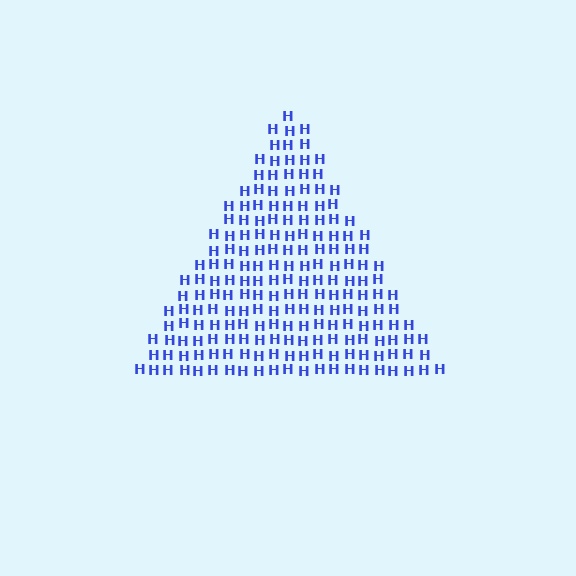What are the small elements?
The small elements are letter H's.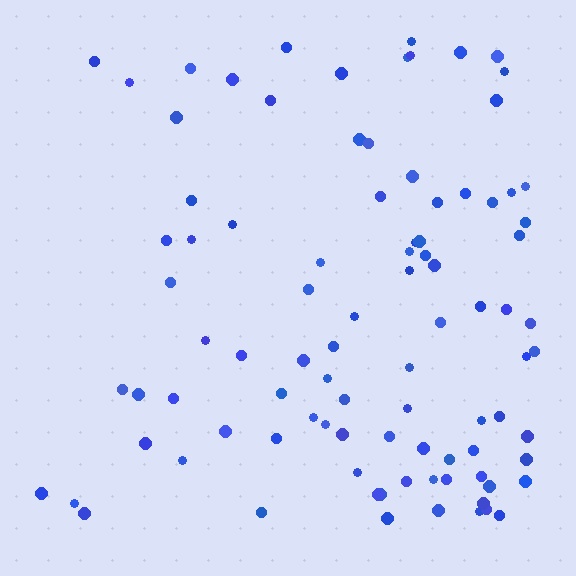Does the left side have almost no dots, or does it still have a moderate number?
Still a moderate number, just noticeably fewer than the right.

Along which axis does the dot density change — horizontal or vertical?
Horizontal.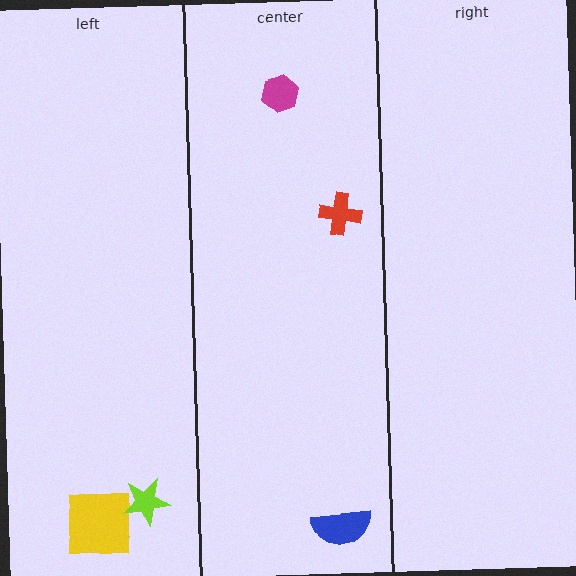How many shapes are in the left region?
2.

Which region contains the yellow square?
The left region.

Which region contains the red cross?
The center region.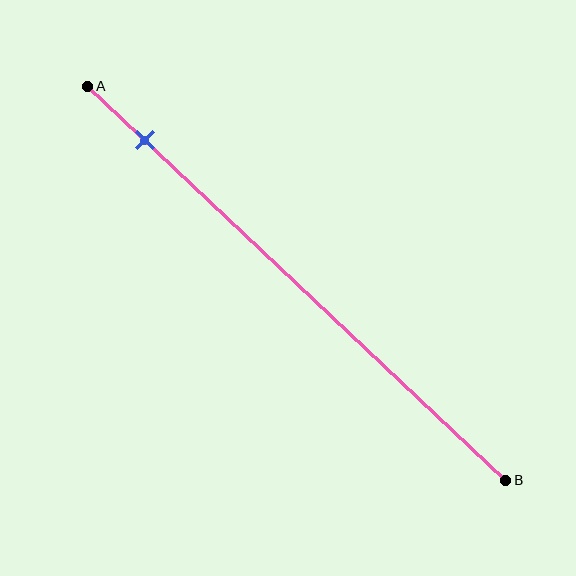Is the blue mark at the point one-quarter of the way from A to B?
No, the mark is at about 15% from A, not at the 25% one-quarter point.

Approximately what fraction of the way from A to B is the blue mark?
The blue mark is approximately 15% of the way from A to B.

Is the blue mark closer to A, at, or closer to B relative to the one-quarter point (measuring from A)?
The blue mark is closer to point A than the one-quarter point of segment AB.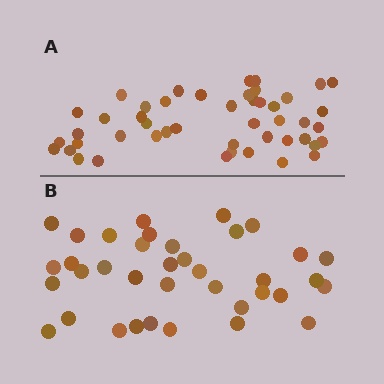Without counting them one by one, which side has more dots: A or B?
Region A (the top region) has more dots.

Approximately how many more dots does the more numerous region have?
Region A has roughly 10 or so more dots than region B.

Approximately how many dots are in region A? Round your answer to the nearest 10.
About 50 dots. (The exact count is 47, which rounds to 50.)